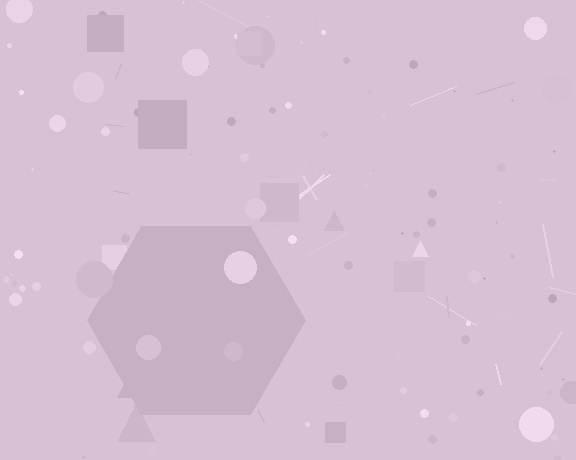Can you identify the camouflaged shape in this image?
The camouflaged shape is a hexagon.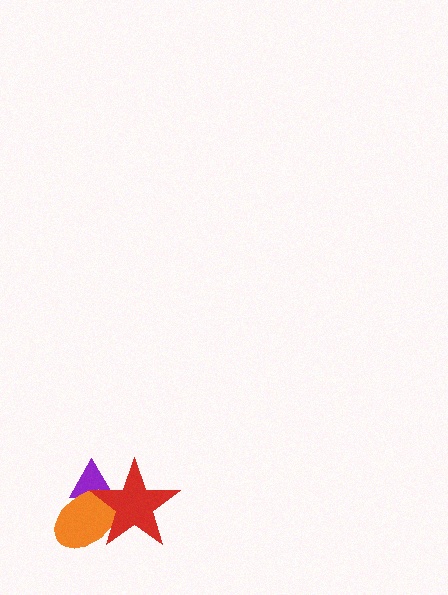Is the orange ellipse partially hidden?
Yes, it is partially covered by another shape.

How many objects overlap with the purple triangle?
2 objects overlap with the purple triangle.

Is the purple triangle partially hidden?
Yes, it is partially covered by another shape.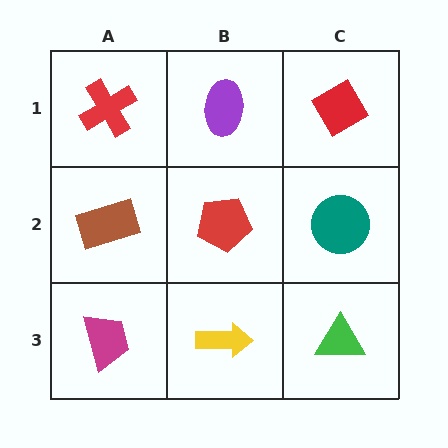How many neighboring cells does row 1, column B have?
3.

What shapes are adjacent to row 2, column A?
A red cross (row 1, column A), a magenta trapezoid (row 3, column A), a red pentagon (row 2, column B).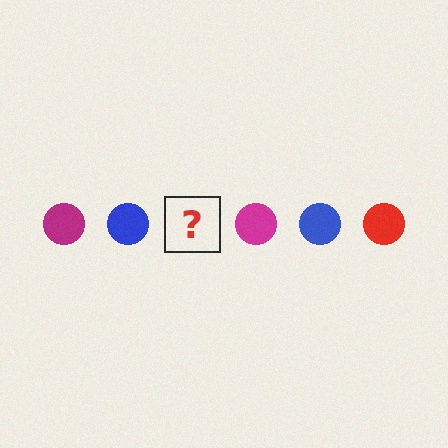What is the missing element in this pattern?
The missing element is a red circle.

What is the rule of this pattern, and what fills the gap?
The rule is that the pattern cycles through magenta, blue, red circles. The gap should be filled with a red circle.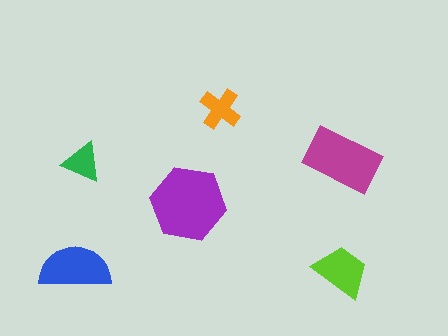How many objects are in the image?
There are 6 objects in the image.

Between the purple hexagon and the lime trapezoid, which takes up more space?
The purple hexagon.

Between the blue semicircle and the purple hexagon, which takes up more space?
The purple hexagon.